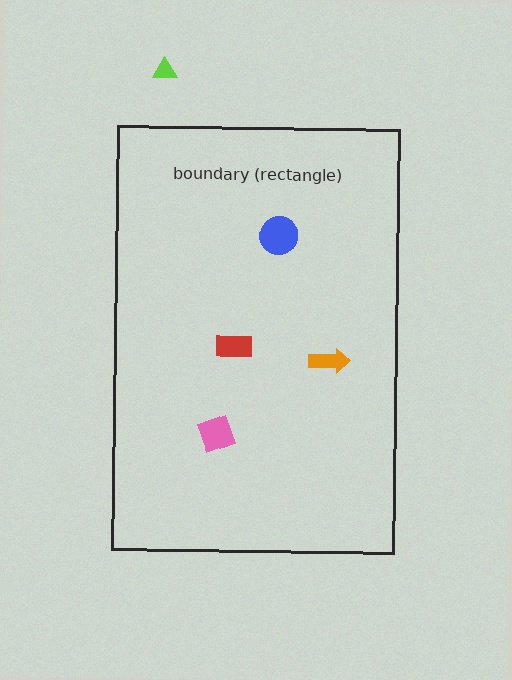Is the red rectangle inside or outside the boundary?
Inside.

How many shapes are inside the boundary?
4 inside, 1 outside.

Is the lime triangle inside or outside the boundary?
Outside.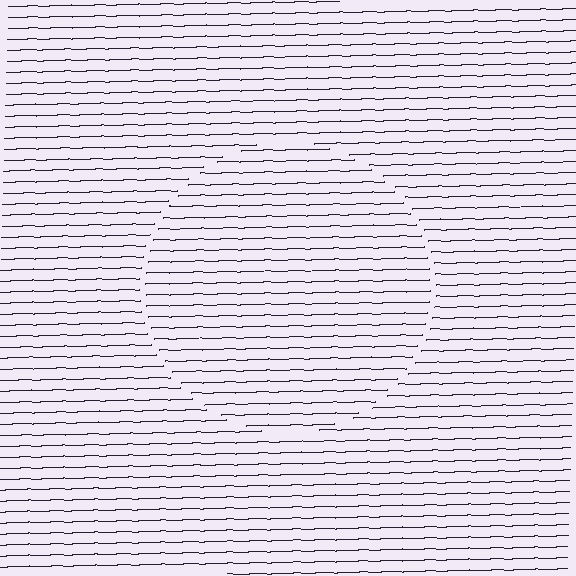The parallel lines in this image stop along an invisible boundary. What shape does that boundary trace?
An illusory circle. The interior of the shape contains the same grating, shifted by half a period — the contour is defined by the phase discontinuity where line-ends from the inner and outer gratings abut.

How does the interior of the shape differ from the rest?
The interior of the shape contains the same grating, shifted by half a period — the contour is defined by the phase discontinuity where line-ends from the inner and outer gratings abut.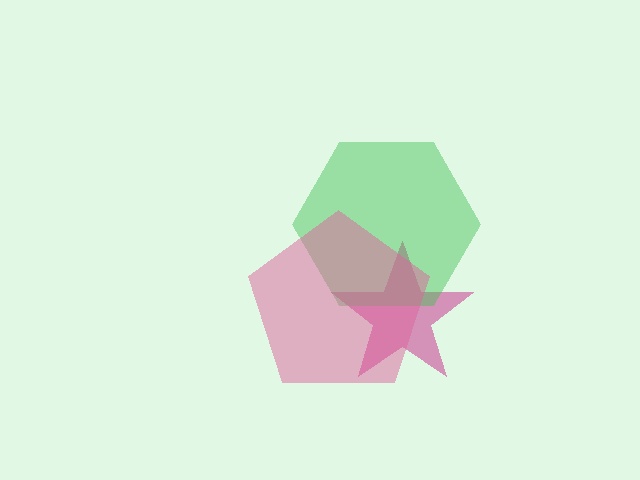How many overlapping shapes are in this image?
There are 3 overlapping shapes in the image.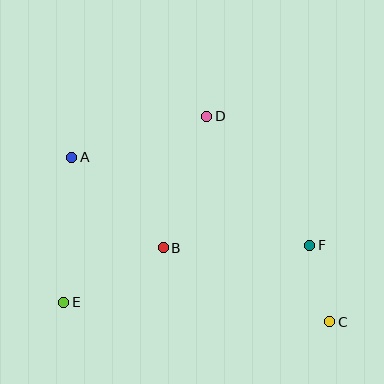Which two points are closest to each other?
Points C and F are closest to each other.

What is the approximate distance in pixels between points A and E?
The distance between A and E is approximately 145 pixels.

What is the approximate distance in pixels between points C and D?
The distance between C and D is approximately 239 pixels.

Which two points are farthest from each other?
Points A and C are farthest from each other.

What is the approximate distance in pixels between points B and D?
The distance between B and D is approximately 138 pixels.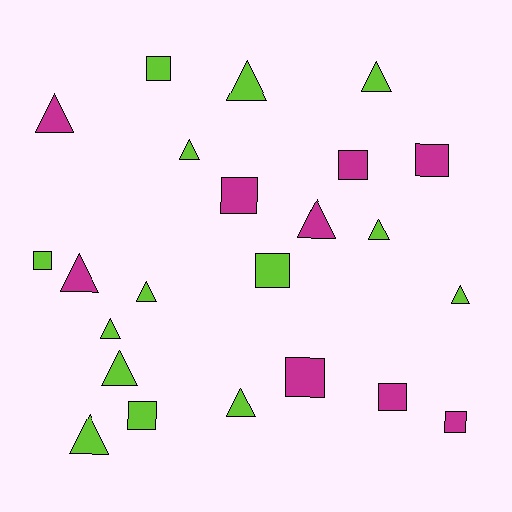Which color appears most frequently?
Lime, with 14 objects.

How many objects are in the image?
There are 23 objects.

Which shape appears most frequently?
Triangle, with 13 objects.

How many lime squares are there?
There are 4 lime squares.